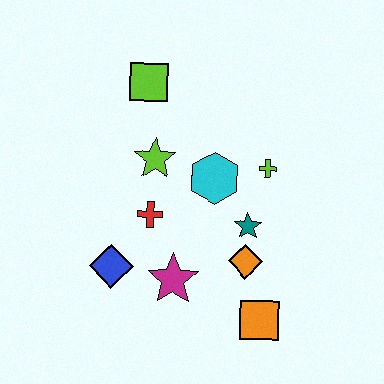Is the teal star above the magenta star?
Yes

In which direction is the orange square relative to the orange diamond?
The orange square is below the orange diamond.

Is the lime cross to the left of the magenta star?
No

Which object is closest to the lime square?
The lime star is closest to the lime square.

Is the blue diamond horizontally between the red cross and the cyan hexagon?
No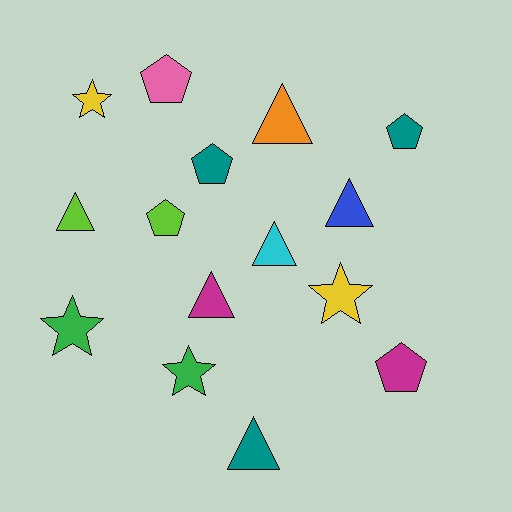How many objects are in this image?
There are 15 objects.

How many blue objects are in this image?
There is 1 blue object.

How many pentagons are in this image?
There are 5 pentagons.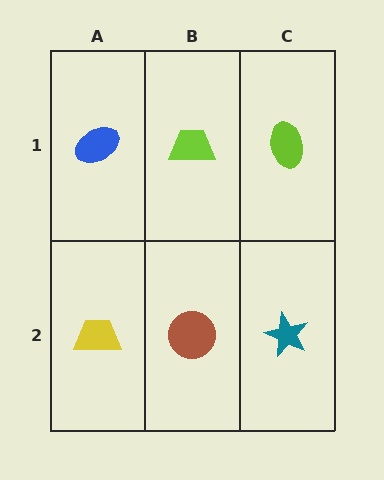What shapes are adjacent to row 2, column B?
A lime trapezoid (row 1, column B), a yellow trapezoid (row 2, column A), a teal star (row 2, column C).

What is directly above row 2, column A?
A blue ellipse.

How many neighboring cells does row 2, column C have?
2.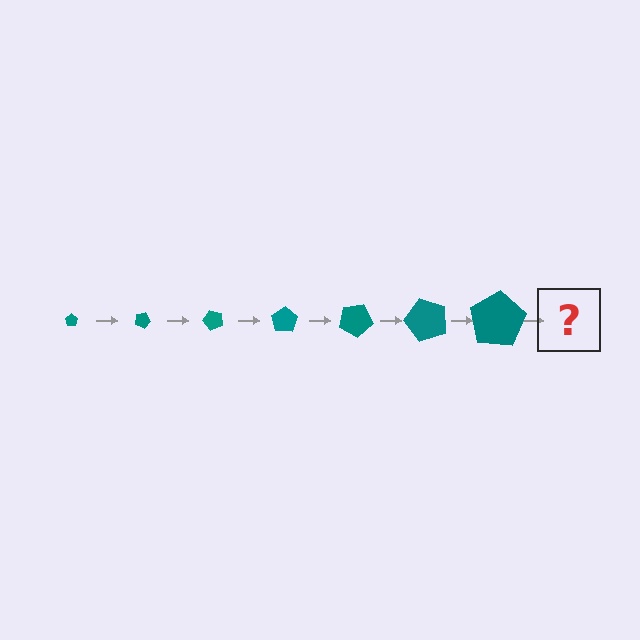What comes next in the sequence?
The next element should be a pentagon, larger than the previous one and rotated 175 degrees from the start.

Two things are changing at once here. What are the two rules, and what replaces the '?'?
The two rules are that the pentagon grows larger each step and it rotates 25 degrees each step. The '?' should be a pentagon, larger than the previous one and rotated 175 degrees from the start.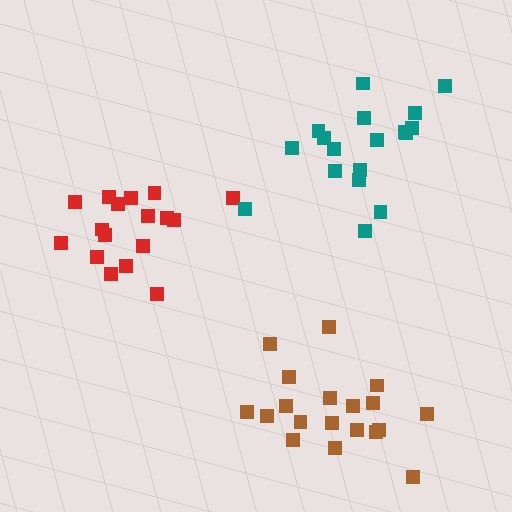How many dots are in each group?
Group 1: 17 dots, Group 2: 19 dots, Group 3: 18 dots (54 total).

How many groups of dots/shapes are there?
There are 3 groups.